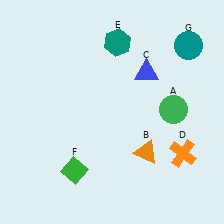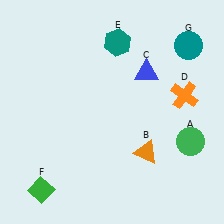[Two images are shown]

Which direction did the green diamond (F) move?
The green diamond (F) moved left.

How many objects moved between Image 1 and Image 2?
3 objects moved between the two images.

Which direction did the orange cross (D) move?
The orange cross (D) moved up.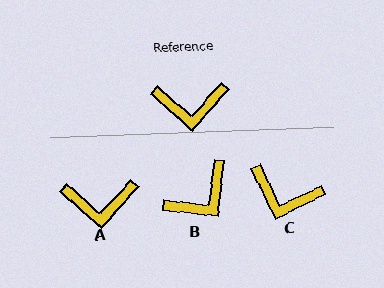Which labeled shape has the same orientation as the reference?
A.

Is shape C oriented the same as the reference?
No, it is off by about 23 degrees.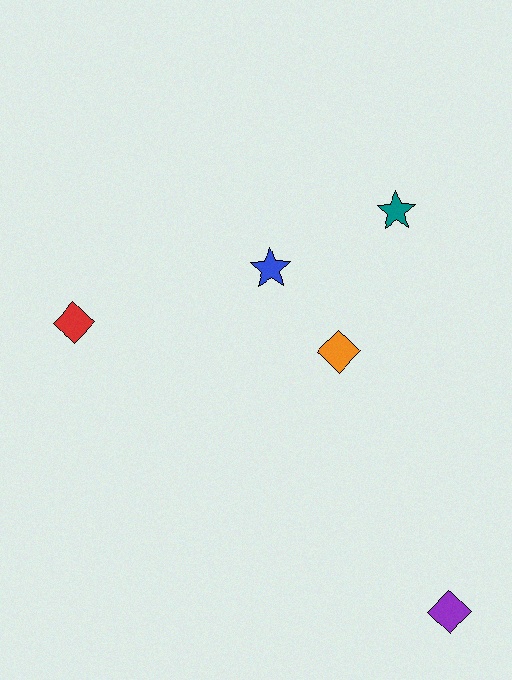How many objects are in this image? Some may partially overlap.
There are 5 objects.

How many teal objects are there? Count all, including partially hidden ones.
There is 1 teal object.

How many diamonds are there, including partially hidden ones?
There are 3 diamonds.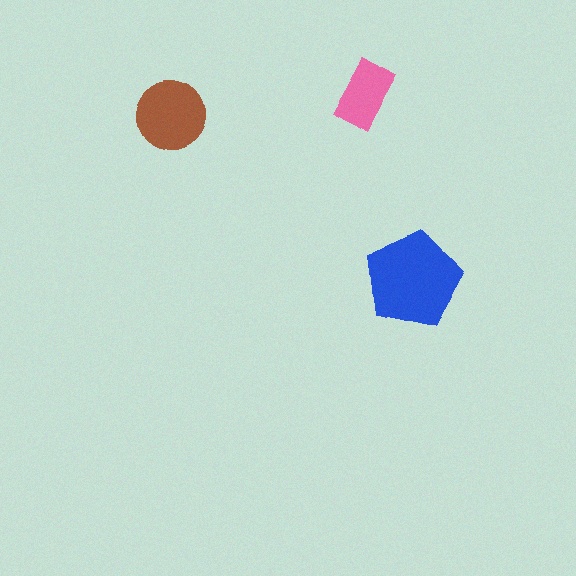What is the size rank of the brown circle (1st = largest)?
2nd.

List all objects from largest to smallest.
The blue pentagon, the brown circle, the pink rectangle.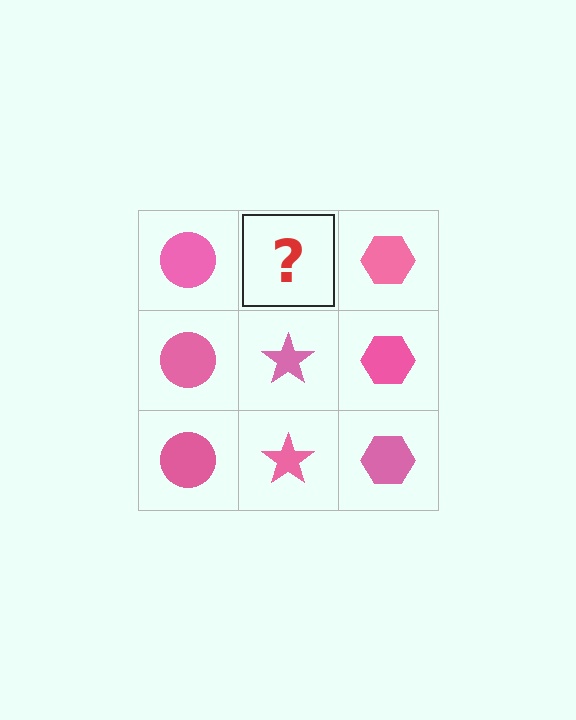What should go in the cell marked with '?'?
The missing cell should contain a pink star.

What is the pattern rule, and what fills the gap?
The rule is that each column has a consistent shape. The gap should be filled with a pink star.